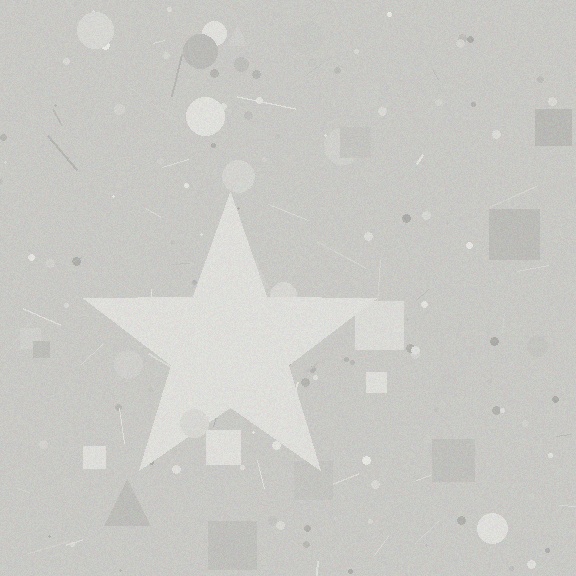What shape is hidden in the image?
A star is hidden in the image.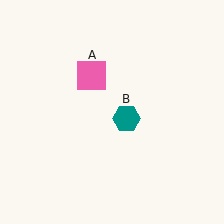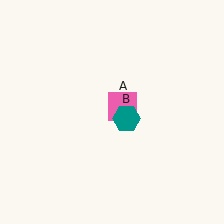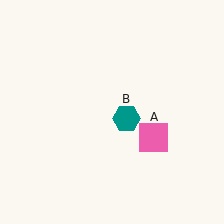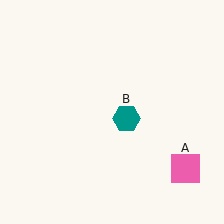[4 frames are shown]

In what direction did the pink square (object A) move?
The pink square (object A) moved down and to the right.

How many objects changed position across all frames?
1 object changed position: pink square (object A).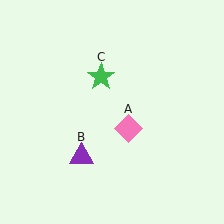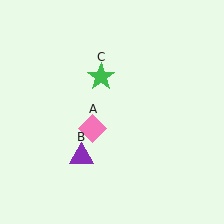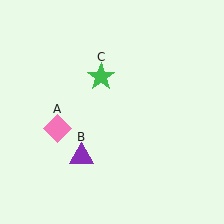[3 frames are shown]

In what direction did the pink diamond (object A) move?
The pink diamond (object A) moved left.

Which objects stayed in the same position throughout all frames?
Purple triangle (object B) and green star (object C) remained stationary.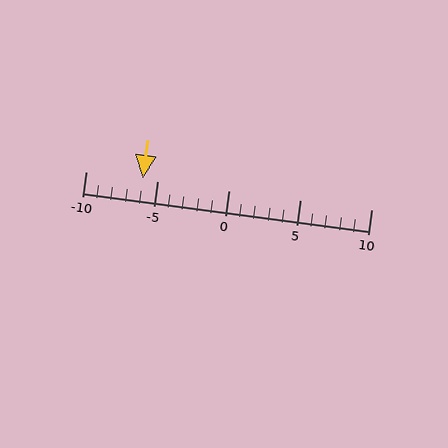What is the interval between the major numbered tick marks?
The major tick marks are spaced 5 units apart.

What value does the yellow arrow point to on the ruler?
The yellow arrow points to approximately -6.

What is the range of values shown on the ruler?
The ruler shows values from -10 to 10.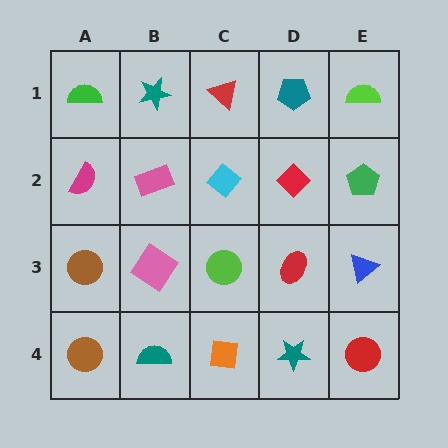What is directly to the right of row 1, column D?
A lime semicircle.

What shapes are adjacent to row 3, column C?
A cyan diamond (row 2, column C), an orange square (row 4, column C), a pink diamond (row 3, column B), a red ellipse (row 3, column D).